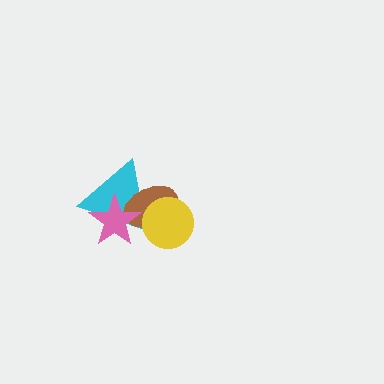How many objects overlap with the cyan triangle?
3 objects overlap with the cyan triangle.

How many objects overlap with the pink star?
2 objects overlap with the pink star.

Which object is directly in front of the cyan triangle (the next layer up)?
The brown ellipse is directly in front of the cyan triangle.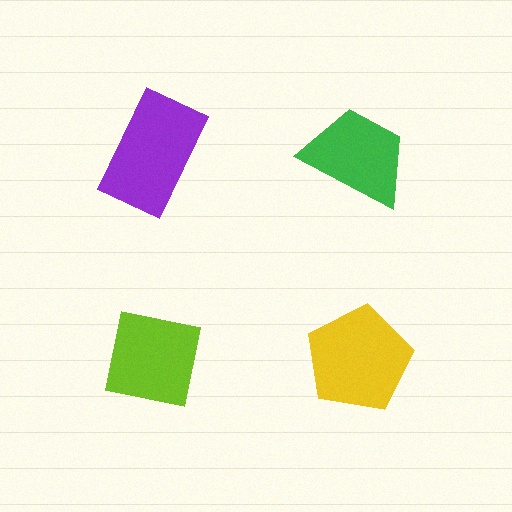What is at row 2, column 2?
A yellow pentagon.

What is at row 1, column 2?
A green trapezoid.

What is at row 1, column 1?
A purple rectangle.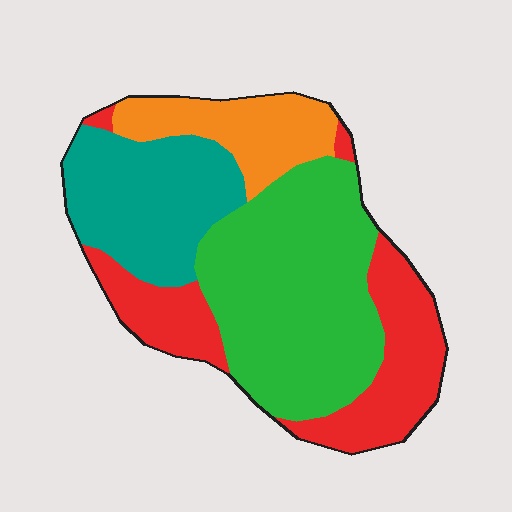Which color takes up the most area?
Green, at roughly 40%.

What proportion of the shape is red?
Red takes up about one quarter (1/4) of the shape.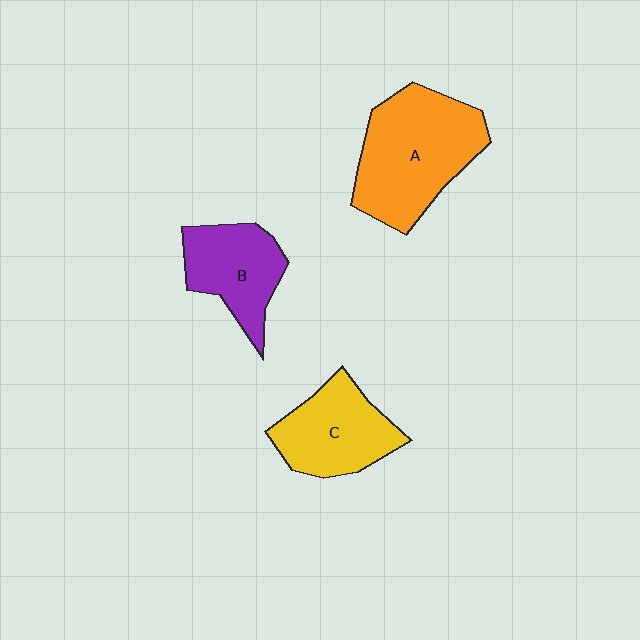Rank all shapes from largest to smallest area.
From largest to smallest: A (orange), C (yellow), B (purple).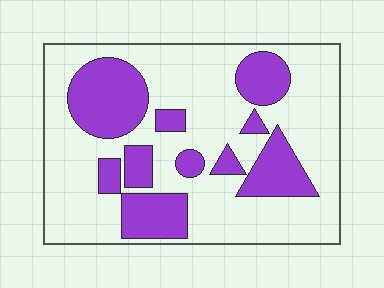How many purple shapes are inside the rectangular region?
10.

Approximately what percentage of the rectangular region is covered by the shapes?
Approximately 30%.